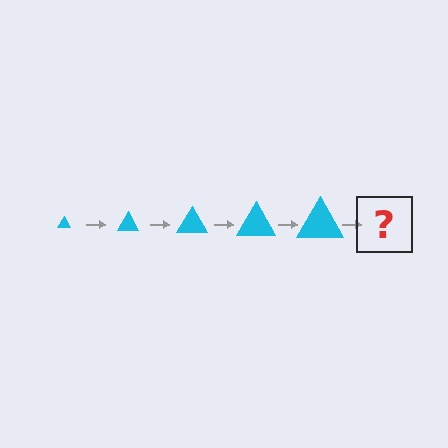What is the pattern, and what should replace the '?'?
The pattern is that the triangle gets progressively larger each step. The '?' should be a cyan triangle, larger than the previous one.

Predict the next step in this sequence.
The next step is a cyan triangle, larger than the previous one.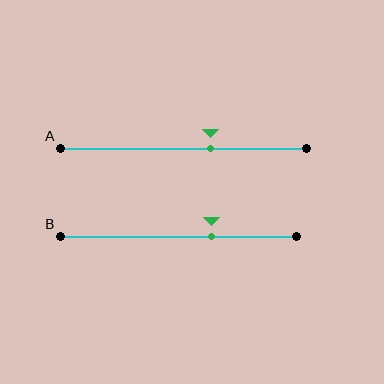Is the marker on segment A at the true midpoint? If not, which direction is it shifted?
No, the marker on segment A is shifted to the right by about 11% of the segment length.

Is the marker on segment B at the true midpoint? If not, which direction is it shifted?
No, the marker on segment B is shifted to the right by about 14% of the segment length.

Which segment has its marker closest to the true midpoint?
Segment A has its marker closest to the true midpoint.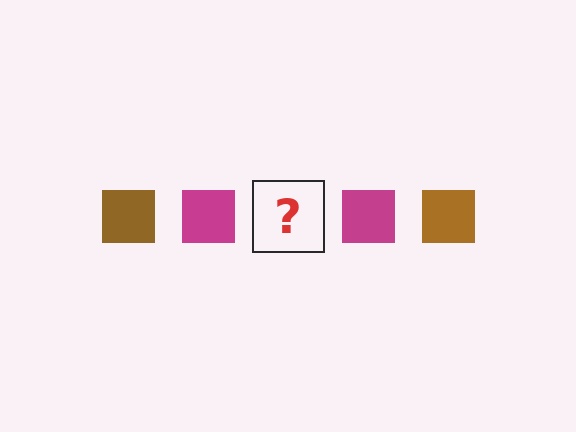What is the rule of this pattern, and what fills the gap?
The rule is that the pattern cycles through brown, magenta squares. The gap should be filled with a brown square.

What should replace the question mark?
The question mark should be replaced with a brown square.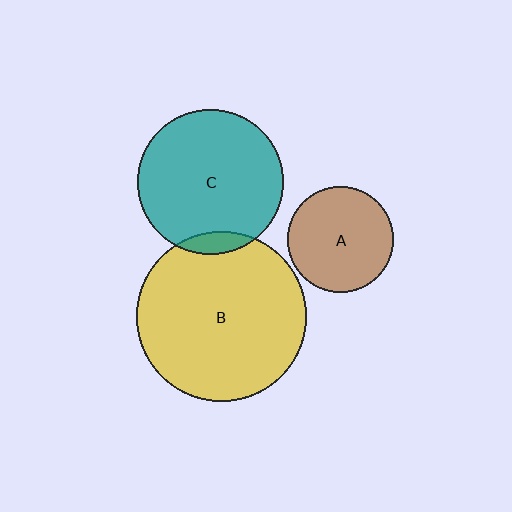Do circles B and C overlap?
Yes.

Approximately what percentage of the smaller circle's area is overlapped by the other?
Approximately 5%.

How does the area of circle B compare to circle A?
Approximately 2.6 times.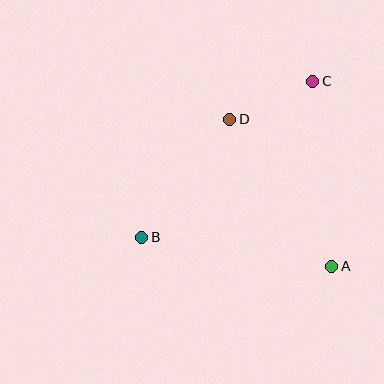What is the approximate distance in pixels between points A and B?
The distance between A and B is approximately 192 pixels.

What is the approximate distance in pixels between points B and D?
The distance between B and D is approximately 147 pixels.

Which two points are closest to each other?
Points C and D are closest to each other.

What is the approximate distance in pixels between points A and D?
The distance between A and D is approximately 179 pixels.